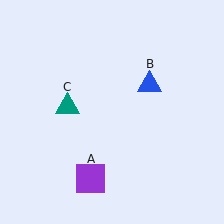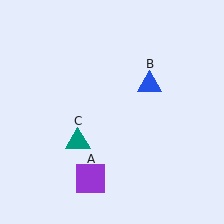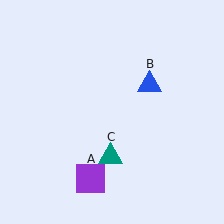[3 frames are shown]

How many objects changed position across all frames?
1 object changed position: teal triangle (object C).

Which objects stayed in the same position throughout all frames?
Purple square (object A) and blue triangle (object B) remained stationary.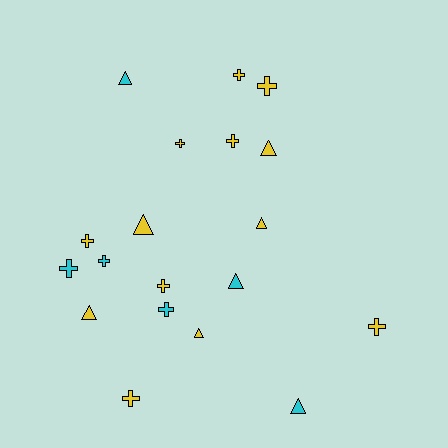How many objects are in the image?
There are 19 objects.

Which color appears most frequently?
Yellow, with 13 objects.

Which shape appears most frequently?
Cross, with 11 objects.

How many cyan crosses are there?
There are 3 cyan crosses.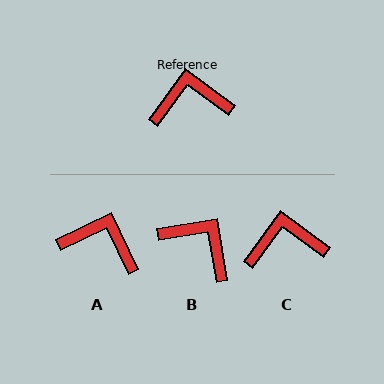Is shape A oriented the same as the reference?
No, it is off by about 28 degrees.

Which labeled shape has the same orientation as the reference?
C.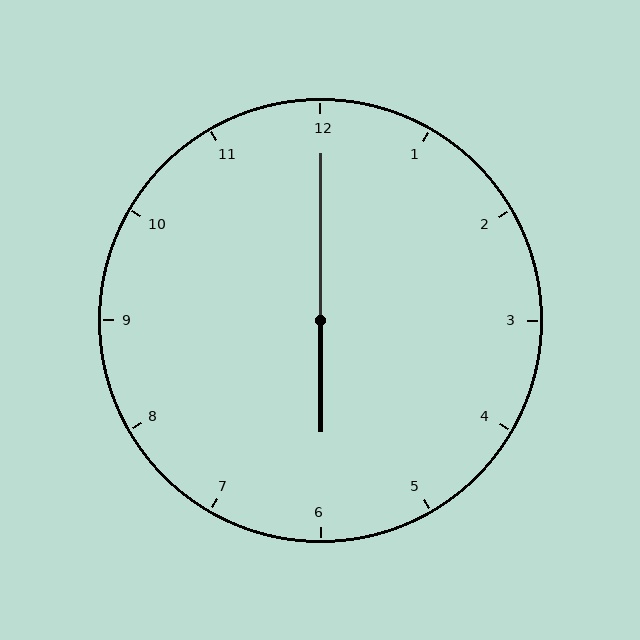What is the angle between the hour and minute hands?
Approximately 180 degrees.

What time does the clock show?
6:00.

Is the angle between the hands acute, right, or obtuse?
It is obtuse.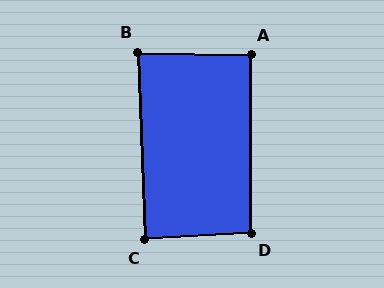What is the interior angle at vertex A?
Approximately 91 degrees (approximately right).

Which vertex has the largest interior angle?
D, at approximately 94 degrees.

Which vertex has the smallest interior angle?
B, at approximately 86 degrees.